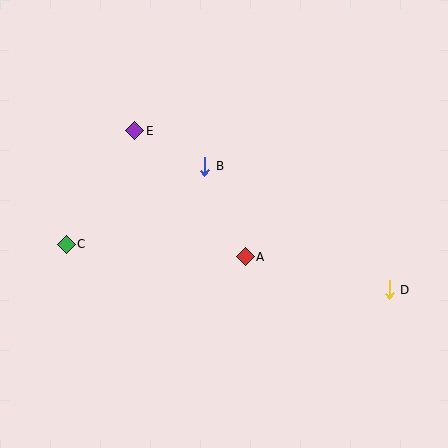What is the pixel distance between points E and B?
The distance between E and B is 79 pixels.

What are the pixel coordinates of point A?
Point A is at (245, 257).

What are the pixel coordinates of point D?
Point D is at (389, 290).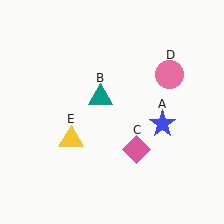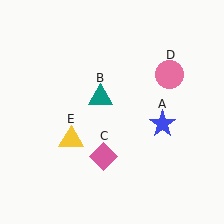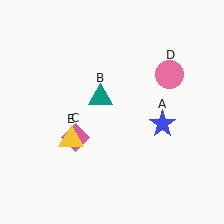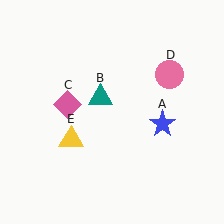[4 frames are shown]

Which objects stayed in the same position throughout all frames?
Blue star (object A) and teal triangle (object B) and pink circle (object D) and yellow triangle (object E) remained stationary.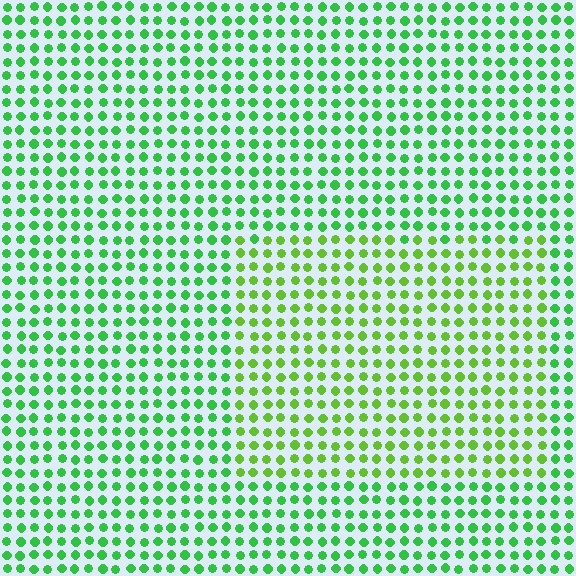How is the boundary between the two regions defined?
The boundary is defined purely by a slight shift in hue (about 29 degrees). Spacing, size, and orientation are identical on both sides.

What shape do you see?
I see a rectangle.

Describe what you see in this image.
The image is filled with small green elements in a uniform arrangement. A rectangle-shaped region is visible where the elements are tinted to a slightly different hue, forming a subtle color boundary.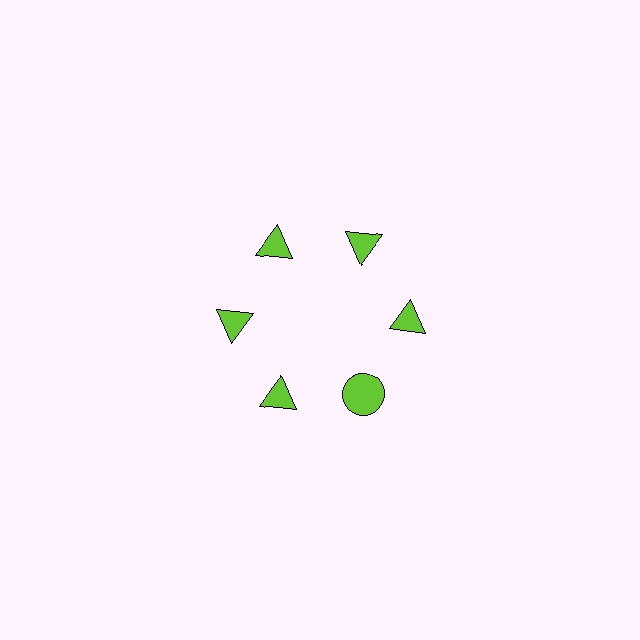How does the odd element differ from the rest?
It has a different shape: circle instead of triangle.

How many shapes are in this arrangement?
There are 6 shapes arranged in a ring pattern.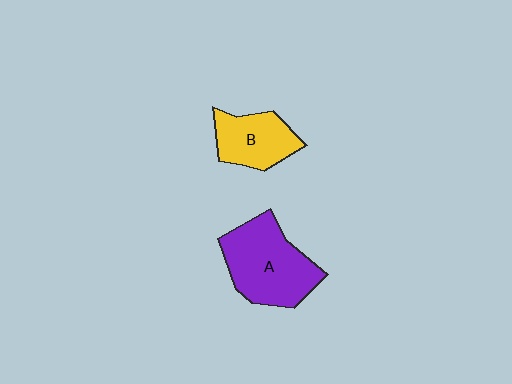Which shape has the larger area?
Shape A (purple).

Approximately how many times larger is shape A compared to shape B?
Approximately 1.6 times.